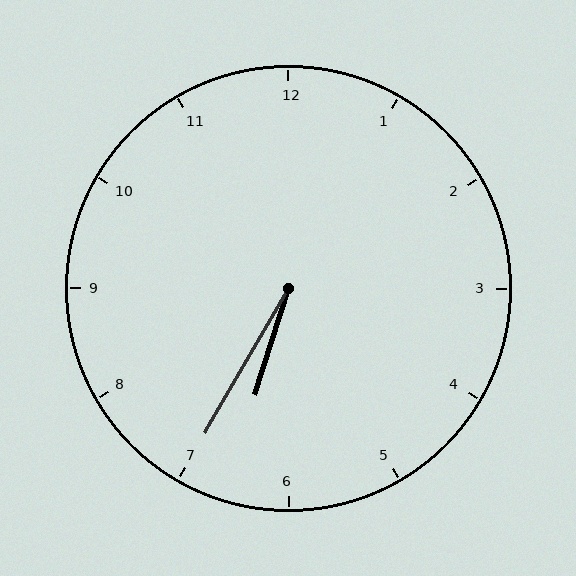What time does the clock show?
6:35.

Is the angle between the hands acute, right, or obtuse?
It is acute.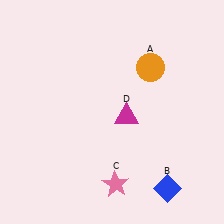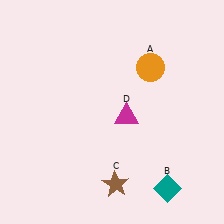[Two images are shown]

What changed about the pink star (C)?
In Image 1, C is pink. In Image 2, it changed to brown.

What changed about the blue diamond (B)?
In Image 1, B is blue. In Image 2, it changed to teal.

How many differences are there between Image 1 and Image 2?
There are 2 differences between the two images.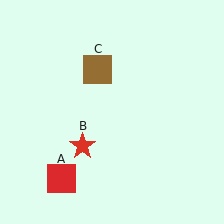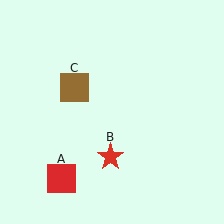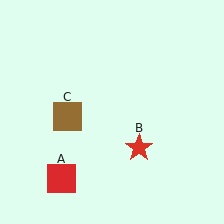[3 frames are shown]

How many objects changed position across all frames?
2 objects changed position: red star (object B), brown square (object C).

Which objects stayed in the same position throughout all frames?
Red square (object A) remained stationary.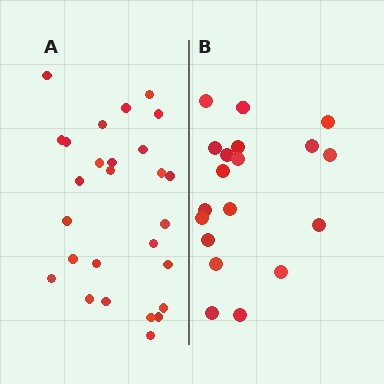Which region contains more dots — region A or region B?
Region A (the left region) has more dots.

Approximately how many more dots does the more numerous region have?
Region A has roughly 8 or so more dots than region B.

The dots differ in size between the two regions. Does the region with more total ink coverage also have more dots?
No. Region B has more total ink coverage because its dots are larger, but region A actually contains more individual dots. Total area can be misleading — the number of items is what matters here.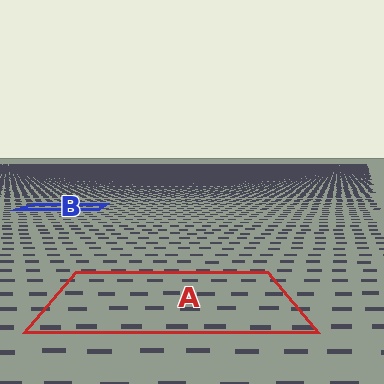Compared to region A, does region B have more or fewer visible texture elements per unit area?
Region B has more texture elements per unit area — they are packed more densely because it is farther away.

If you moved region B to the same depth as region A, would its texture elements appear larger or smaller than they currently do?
They would appear larger. At a closer depth, the same texture elements are projected at a bigger on-screen size.